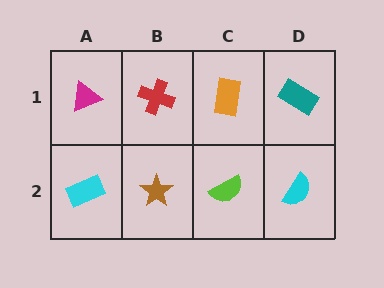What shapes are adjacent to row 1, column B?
A brown star (row 2, column B), a magenta triangle (row 1, column A), an orange rectangle (row 1, column C).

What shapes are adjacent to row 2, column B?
A red cross (row 1, column B), a cyan rectangle (row 2, column A), a lime semicircle (row 2, column C).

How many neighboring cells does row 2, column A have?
2.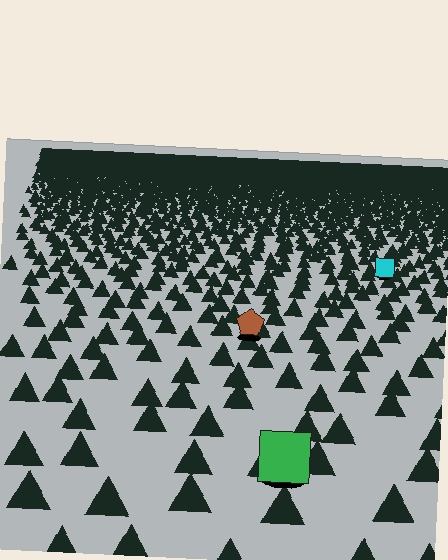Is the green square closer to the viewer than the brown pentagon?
Yes. The green square is closer — you can tell from the texture gradient: the ground texture is coarser near it.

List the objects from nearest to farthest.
From nearest to farthest: the green square, the brown pentagon, the cyan square.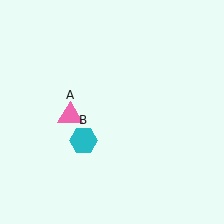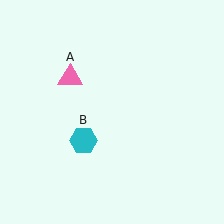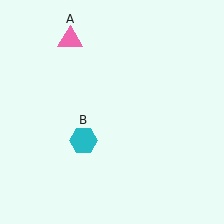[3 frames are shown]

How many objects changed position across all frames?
1 object changed position: pink triangle (object A).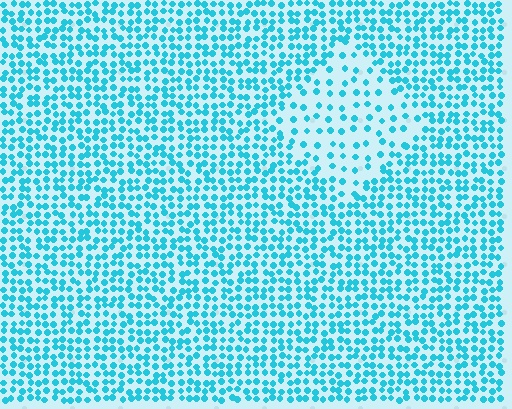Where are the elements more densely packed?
The elements are more densely packed outside the diamond boundary.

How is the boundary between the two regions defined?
The boundary is defined by a change in element density (approximately 2.2x ratio). All elements are the same color, size, and shape.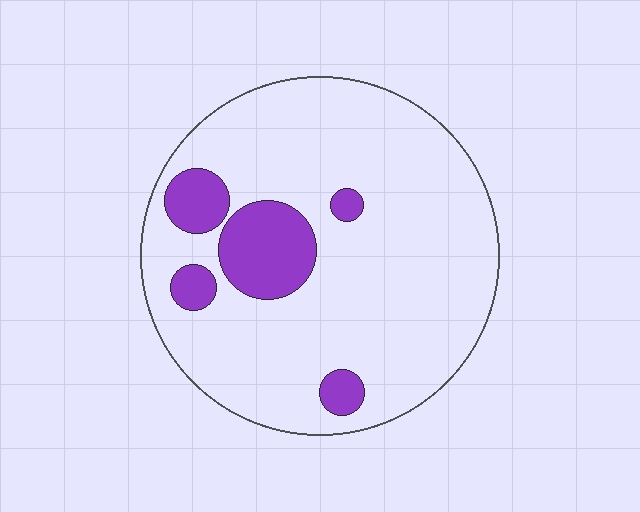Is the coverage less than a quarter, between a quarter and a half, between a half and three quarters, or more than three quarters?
Less than a quarter.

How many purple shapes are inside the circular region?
5.